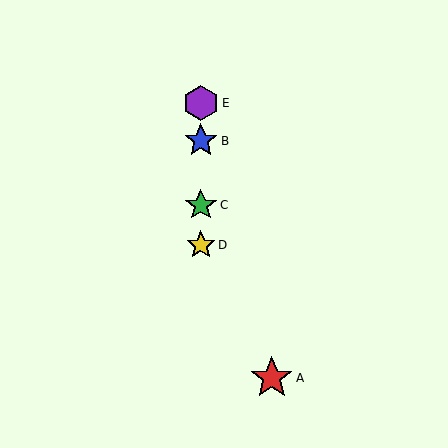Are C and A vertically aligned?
No, C is at x≈201 and A is at x≈272.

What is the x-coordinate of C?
Object C is at x≈201.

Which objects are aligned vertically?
Objects B, C, D, E are aligned vertically.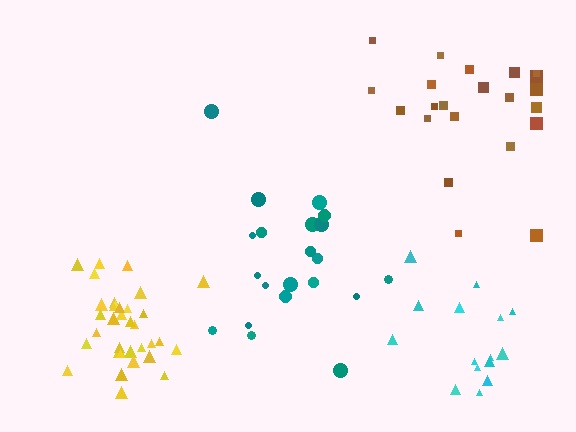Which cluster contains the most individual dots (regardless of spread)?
Yellow (34).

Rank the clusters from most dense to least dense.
yellow, cyan, teal, brown.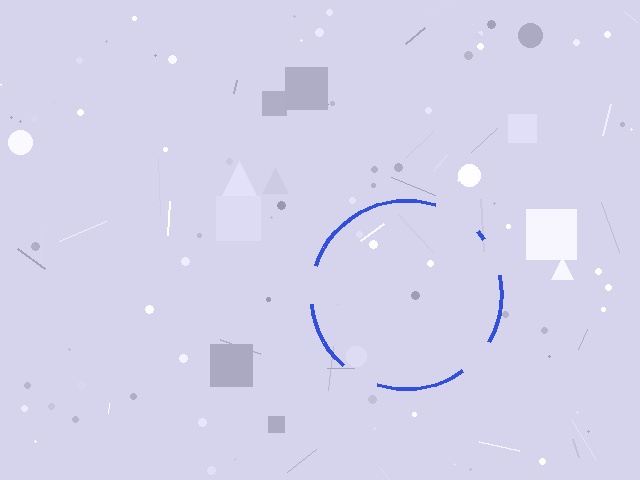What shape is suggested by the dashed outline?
The dashed outline suggests a circle.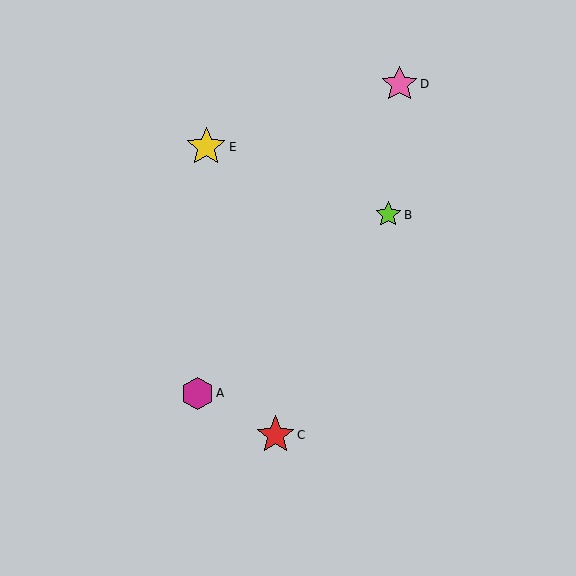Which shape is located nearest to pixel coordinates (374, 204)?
The lime star (labeled B) at (388, 215) is nearest to that location.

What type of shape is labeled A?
Shape A is a magenta hexagon.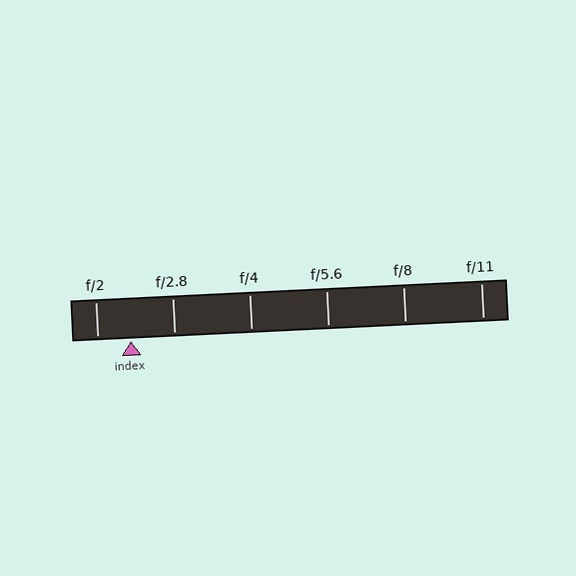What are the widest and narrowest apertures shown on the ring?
The widest aperture shown is f/2 and the narrowest is f/11.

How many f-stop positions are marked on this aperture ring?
There are 6 f-stop positions marked.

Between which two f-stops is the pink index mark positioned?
The index mark is between f/2 and f/2.8.